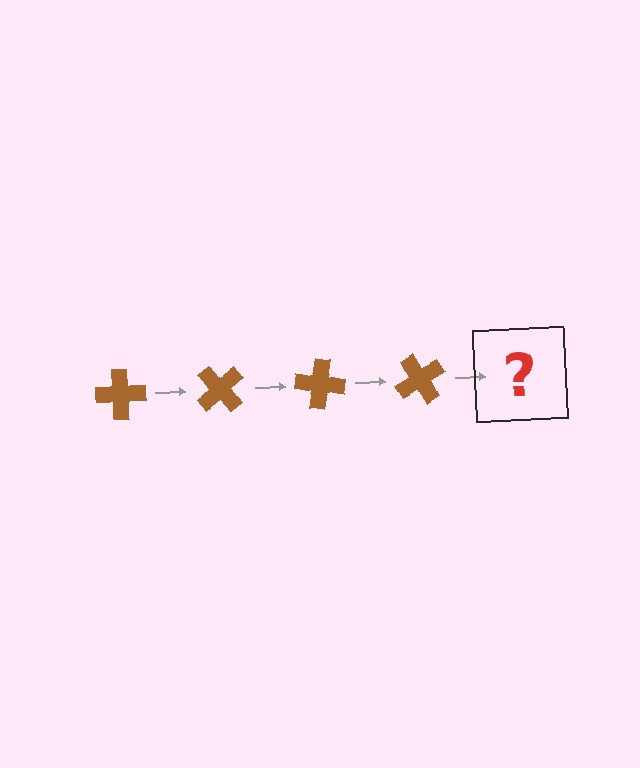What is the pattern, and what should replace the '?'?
The pattern is that the cross rotates 50 degrees each step. The '?' should be a brown cross rotated 200 degrees.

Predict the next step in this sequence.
The next step is a brown cross rotated 200 degrees.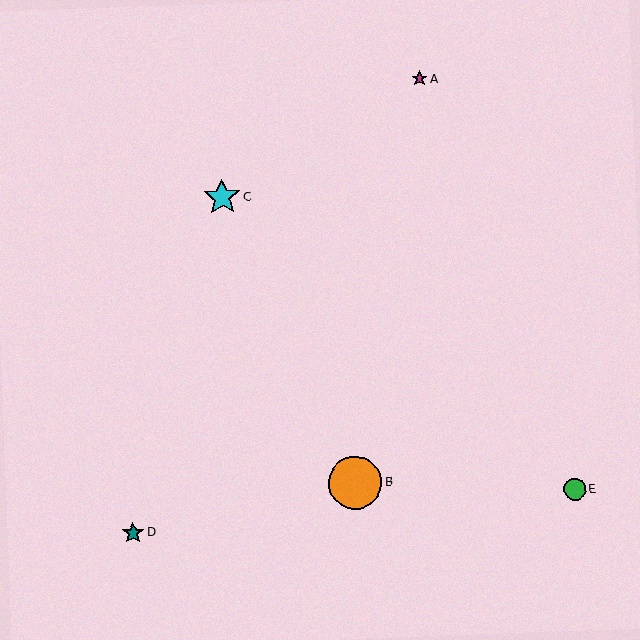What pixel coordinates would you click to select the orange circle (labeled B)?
Click at (355, 483) to select the orange circle B.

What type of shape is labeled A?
Shape A is a magenta star.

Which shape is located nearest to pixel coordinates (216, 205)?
The cyan star (labeled C) at (222, 197) is nearest to that location.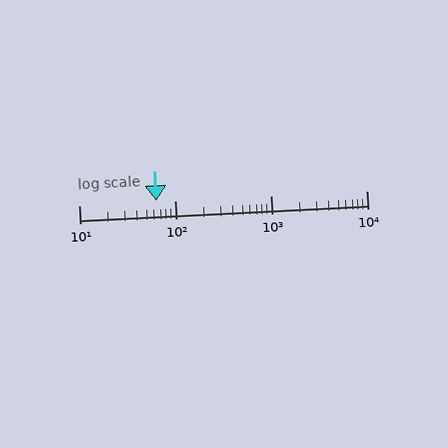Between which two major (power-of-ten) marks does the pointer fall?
The pointer is between 10 and 100.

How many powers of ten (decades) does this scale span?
The scale spans 3 decades, from 10 to 10000.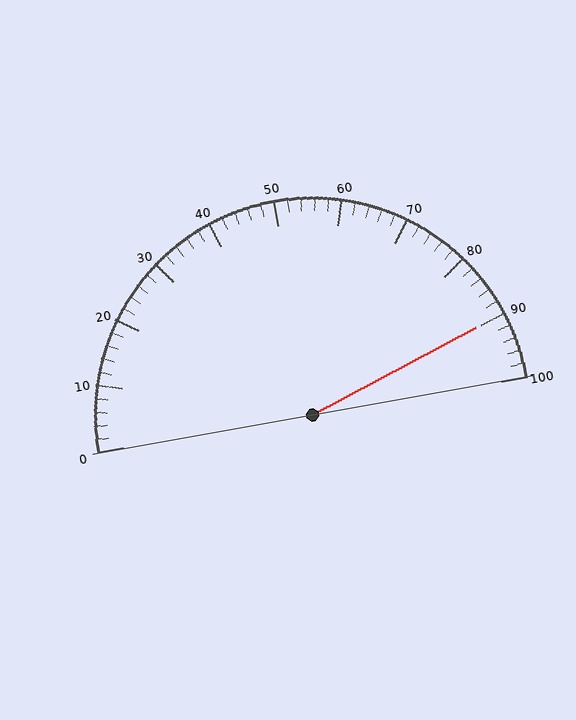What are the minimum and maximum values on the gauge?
The gauge ranges from 0 to 100.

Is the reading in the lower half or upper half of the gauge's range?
The reading is in the upper half of the range (0 to 100).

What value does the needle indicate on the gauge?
The needle indicates approximately 90.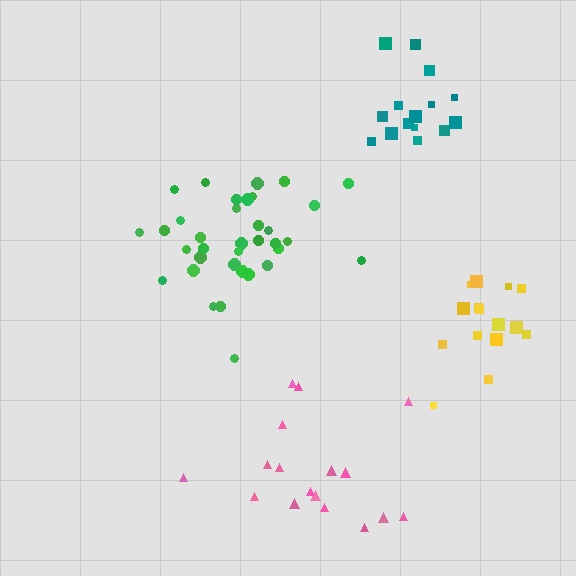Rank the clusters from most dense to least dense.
green, yellow, teal, pink.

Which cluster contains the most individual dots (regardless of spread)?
Green (35).